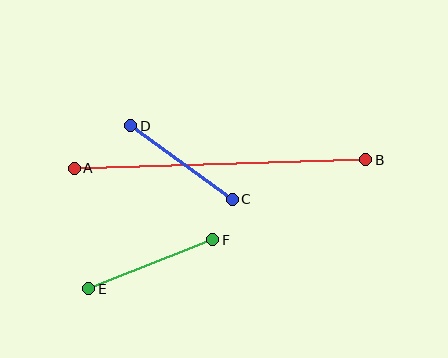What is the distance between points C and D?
The distance is approximately 125 pixels.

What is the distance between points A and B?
The distance is approximately 292 pixels.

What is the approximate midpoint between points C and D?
The midpoint is at approximately (181, 163) pixels.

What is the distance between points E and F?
The distance is approximately 133 pixels.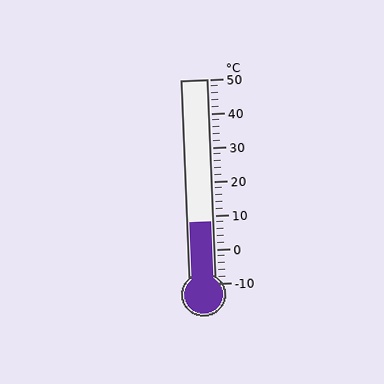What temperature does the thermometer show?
The thermometer shows approximately 8°C.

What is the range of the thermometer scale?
The thermometer scale ranges from -10°C to 50°C.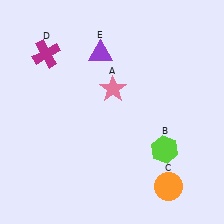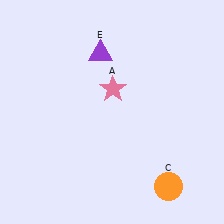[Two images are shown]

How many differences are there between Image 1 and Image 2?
There are 2 differences between the two images.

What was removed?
The magenta cross (D), the lime hexagon (B) were removed in Image 2.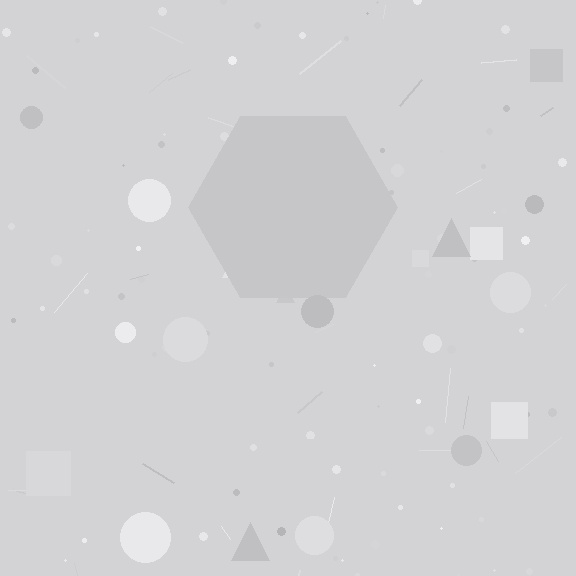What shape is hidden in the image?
A hexagon is hidden in the image.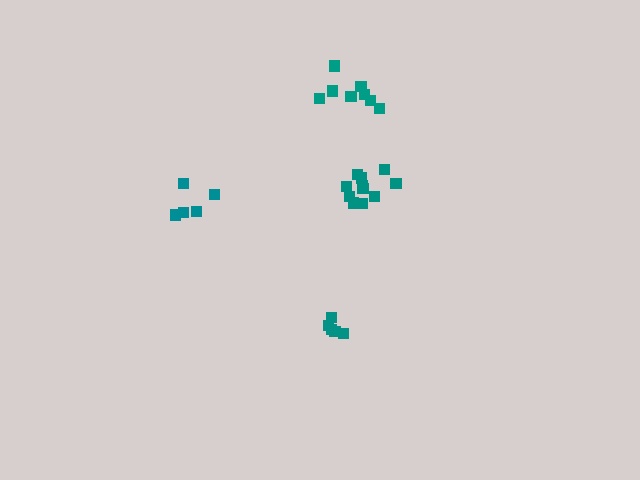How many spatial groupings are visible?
There are 4 spatial groupings.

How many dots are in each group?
Group 1: 11 dots, Group 2: 8 dots, Group 3: 5 dots, Group 4: 5 dots (29 total).